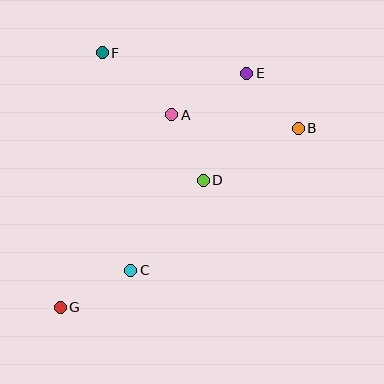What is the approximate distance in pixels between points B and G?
The distance between B and G is approximately 298 pixels.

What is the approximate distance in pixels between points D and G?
The distance between D and G is approximately 191 pixels.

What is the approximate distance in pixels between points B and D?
The distance between B and D is approximately 108 pixels.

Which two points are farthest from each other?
Points E and G are farthest from each other.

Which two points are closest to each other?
Points A and D are closest to each other.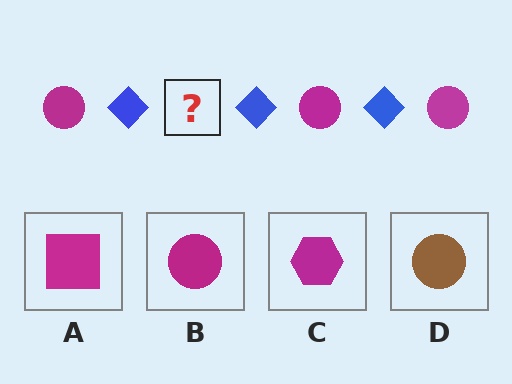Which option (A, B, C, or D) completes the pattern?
B.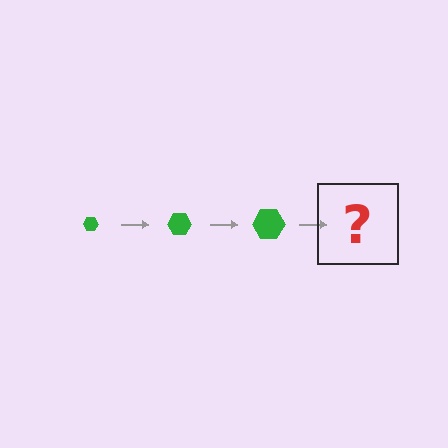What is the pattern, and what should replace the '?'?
The pattern is that the hexagon gets progressively larger each step. The '?' should be a green hexagon, larger than the previous one.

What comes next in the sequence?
The next element should be a green hexagon, larger than the previous one.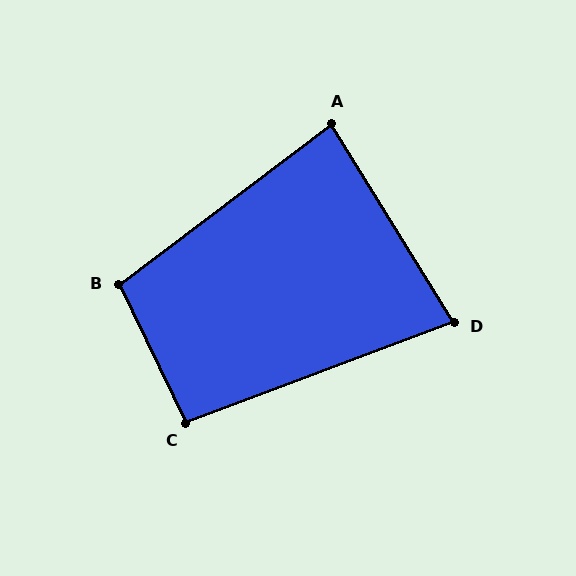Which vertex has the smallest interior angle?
D, at approximately 79 degrees.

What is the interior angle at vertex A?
Approximately 85 degrees (acute).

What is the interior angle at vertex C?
Approximately 95 degrees (obtuse).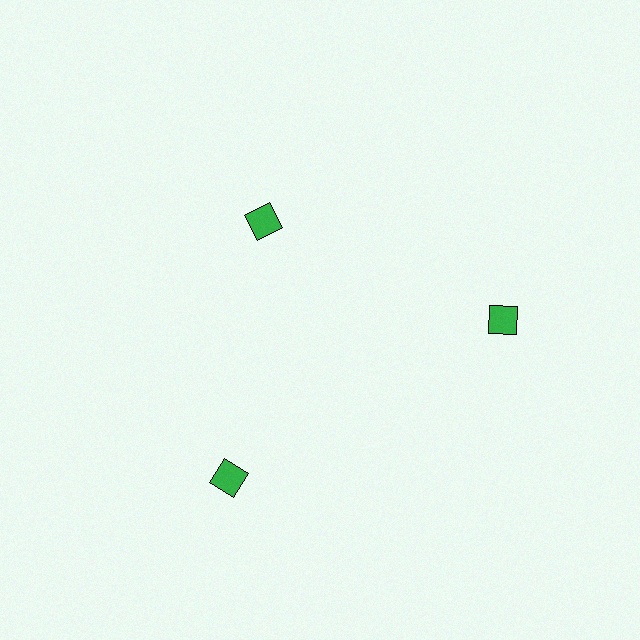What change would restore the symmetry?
The symmetry would be restored by moving it outward, back onto the ring so that all 3 squares sit at equal angles and equal distance from the center.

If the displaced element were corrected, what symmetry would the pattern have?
It would have 3-fold rotational symmetry — the pattern would map onto itself every 120 degrees.